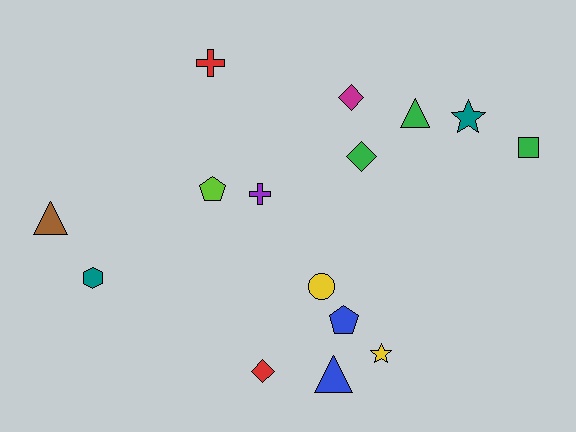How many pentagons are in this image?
There are 2 pentagons.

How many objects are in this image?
There are 15 objects.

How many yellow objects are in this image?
There are 2 yellow objects.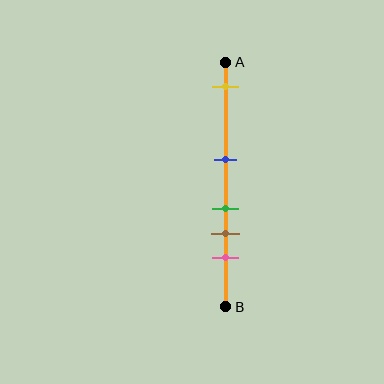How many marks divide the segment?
There are 5 marks dividing the segment.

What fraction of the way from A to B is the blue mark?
The blue mark is approximately 40% (0.4) of the way from A to B.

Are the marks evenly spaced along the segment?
No, the marks are not evenly spaced.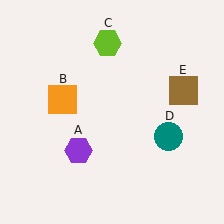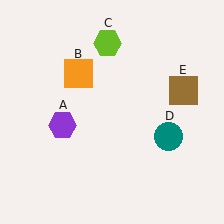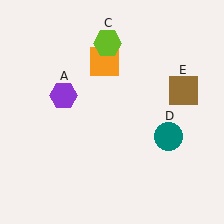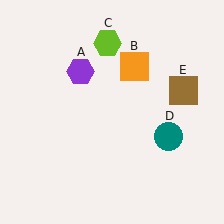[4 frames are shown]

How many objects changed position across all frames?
2 objects changed position: purple hexagon (object A), orange square (object B).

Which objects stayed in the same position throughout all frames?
Lime hexagon (object C) and teal circle (object D) and brown square (object E) remained stationary.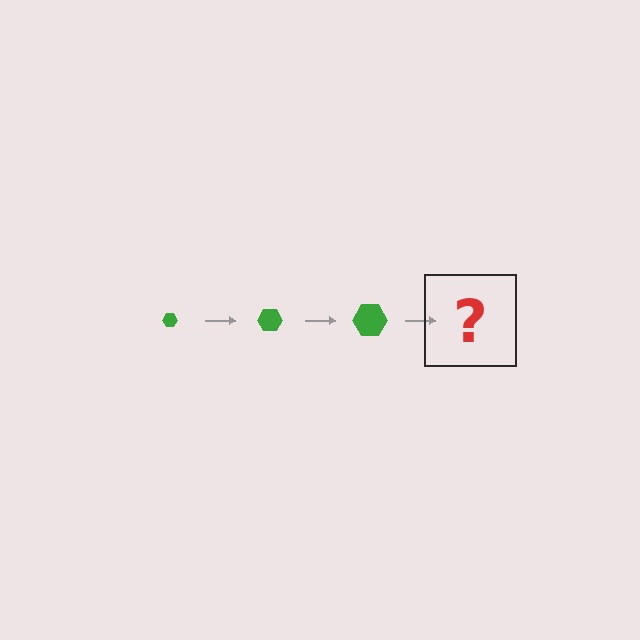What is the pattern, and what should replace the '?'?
The pattern is that the hexagon gets progressively larger each step. The '?' should be a green hexagon, larger than the previous one.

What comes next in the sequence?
The next element should be a green hexagon, larger than the previous one.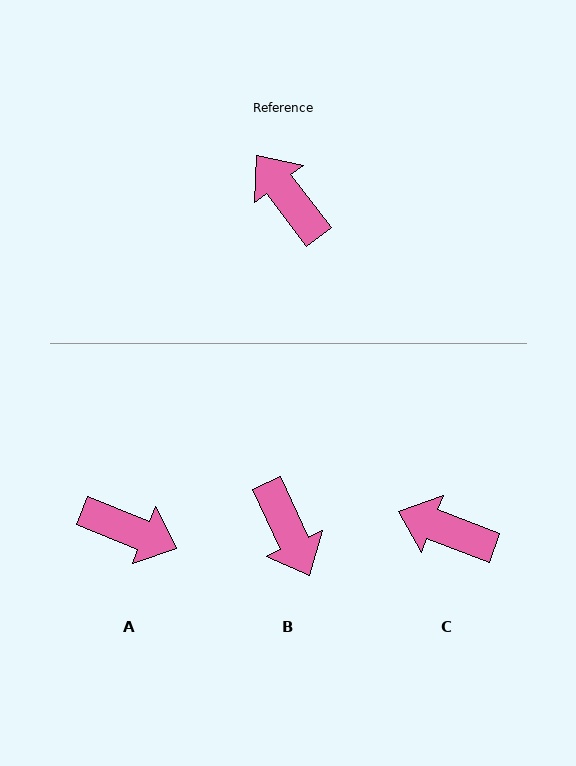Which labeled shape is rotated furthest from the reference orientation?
B, about 168 degrees away.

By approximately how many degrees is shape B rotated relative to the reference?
Approximately 168 degrees counter-clockwise.